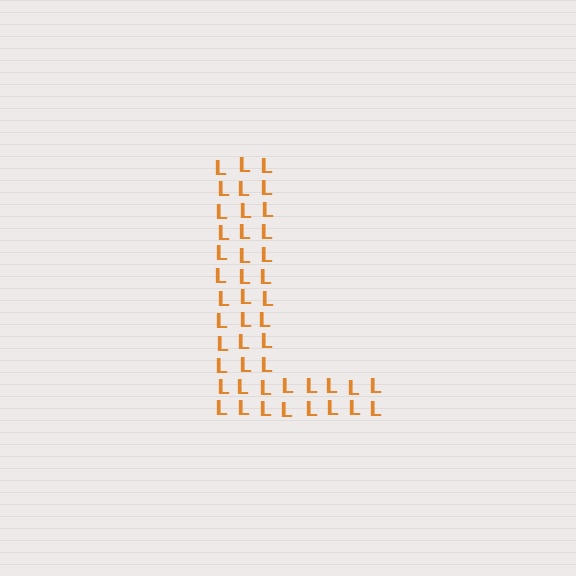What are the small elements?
The small elements are letter L's.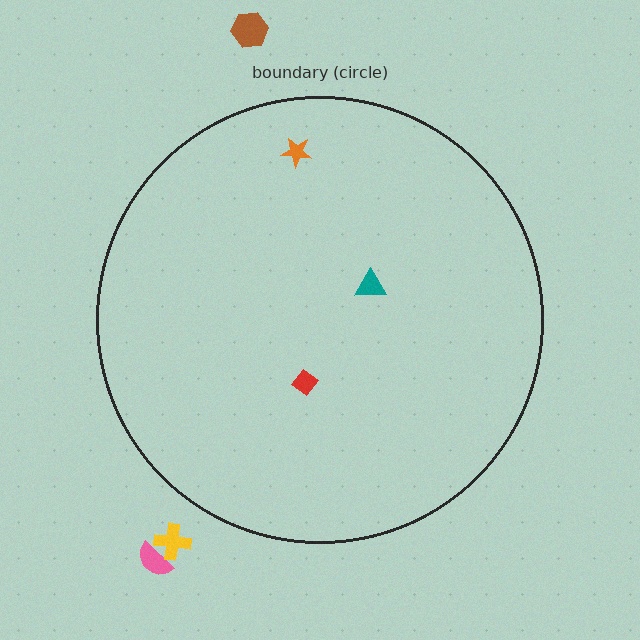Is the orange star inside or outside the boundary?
Inside.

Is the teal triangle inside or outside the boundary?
Inside.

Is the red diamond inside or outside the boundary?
Inside.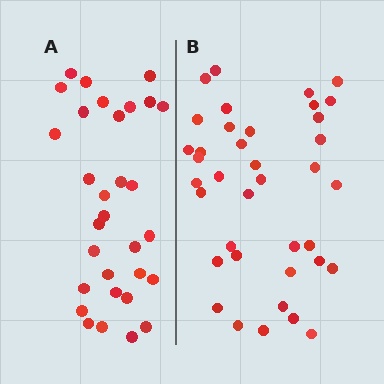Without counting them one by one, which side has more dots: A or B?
Region B (the right region) has more dots.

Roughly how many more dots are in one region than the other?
Region B has roughly 8 or so more dots than region A.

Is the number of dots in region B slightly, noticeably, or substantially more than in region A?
Region B has only slightly more — the two regions are fairly close. The ratio is roughly 1.2 to 1.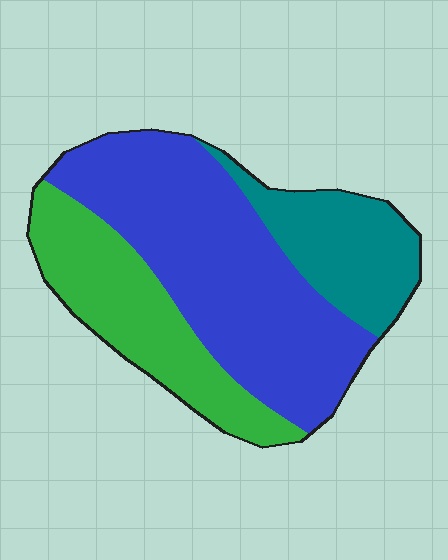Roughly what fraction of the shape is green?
Green takes up between a sixth and a third of the shape.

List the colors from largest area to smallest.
From largest to smallest: blue, green, teal.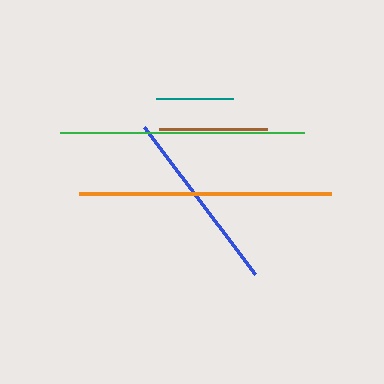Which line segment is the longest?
The orange line is the longest at approximately 253 pixels.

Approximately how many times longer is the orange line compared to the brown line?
The orange line is approximately 2.3 times the length of the brown line.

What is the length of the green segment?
The green segment is approximately 244 pixels long.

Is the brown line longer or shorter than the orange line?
The orange line is longer than the brown line.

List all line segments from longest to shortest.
From longest to shortest: orange, green, blue, brown, teal.